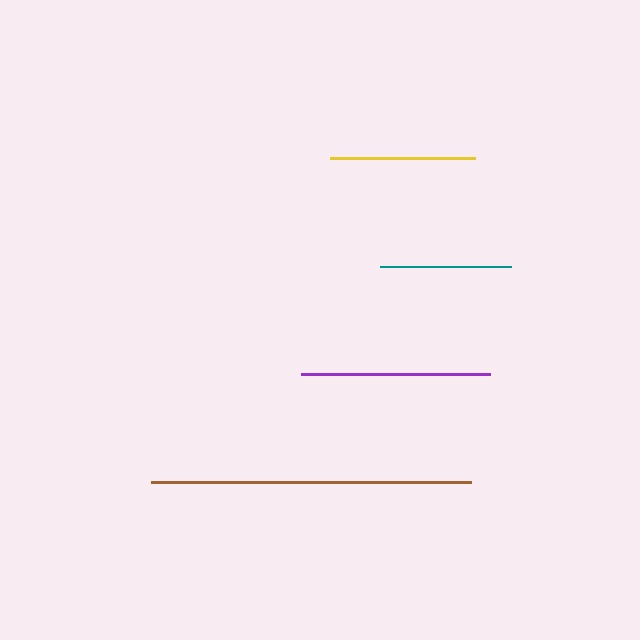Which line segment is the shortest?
The teal line is the shortest at approximately 131 pixels.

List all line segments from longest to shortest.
From longest to shortest: brown, purple, yellow, teal.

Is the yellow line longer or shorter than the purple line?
The purple line is longer than the yellow line.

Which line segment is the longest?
The brown line is the longest at approximately 320 pixels.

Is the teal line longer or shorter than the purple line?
The purple line is longer than the teal line.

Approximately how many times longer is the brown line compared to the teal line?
The brown line is approximately 2.5 times the length of the teal line.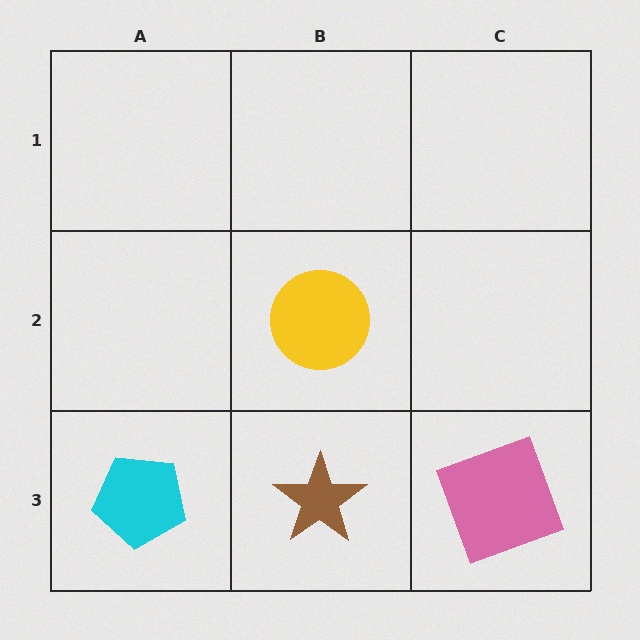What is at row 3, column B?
A brown star.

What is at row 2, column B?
A yellow circle.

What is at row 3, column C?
A pink square.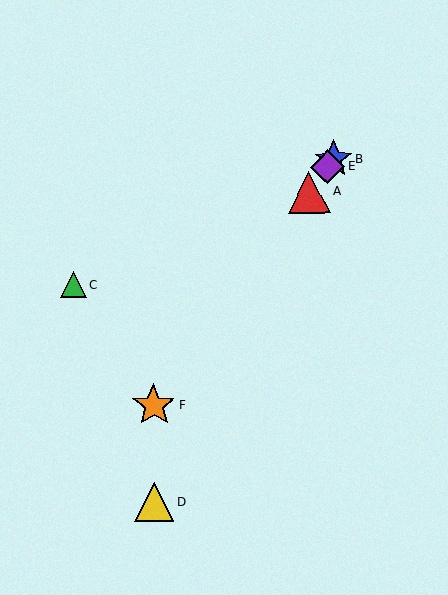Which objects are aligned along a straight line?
Objects A, B, E, F are aligned along a straight line.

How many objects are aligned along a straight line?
4 objects (A, B, E, F) are aligned along a straight line.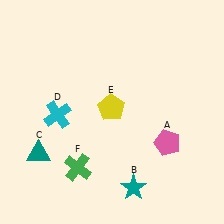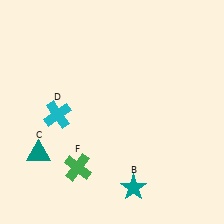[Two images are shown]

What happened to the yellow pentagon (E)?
The yellow pentagon (E) was removed in Image 2. It was in the top-left area of Image 1.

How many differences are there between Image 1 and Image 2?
There are 2 differences between the two images.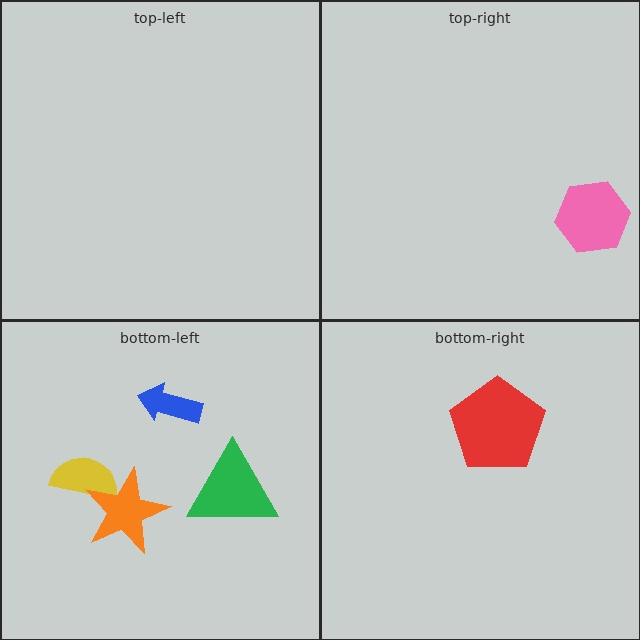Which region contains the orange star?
The bottom-left region.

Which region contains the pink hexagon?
The top-right region.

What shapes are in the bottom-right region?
The red pentagon.